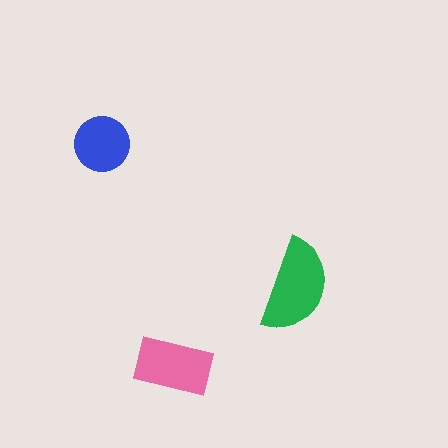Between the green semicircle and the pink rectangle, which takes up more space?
The green semicircle.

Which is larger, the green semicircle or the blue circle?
The green semicircle.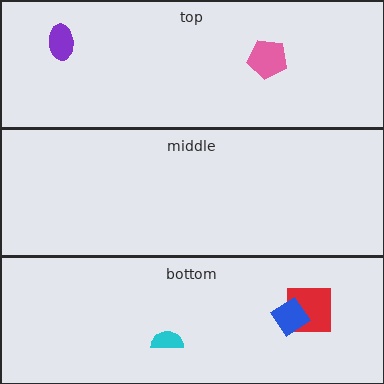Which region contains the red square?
The bottom region.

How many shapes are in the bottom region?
3.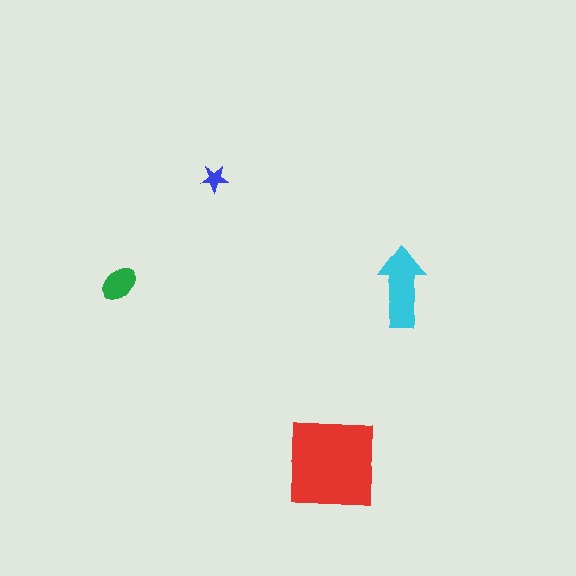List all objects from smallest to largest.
The blue star, the green ellipse, the cyan arrow, the red square.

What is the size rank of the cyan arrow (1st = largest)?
2nd.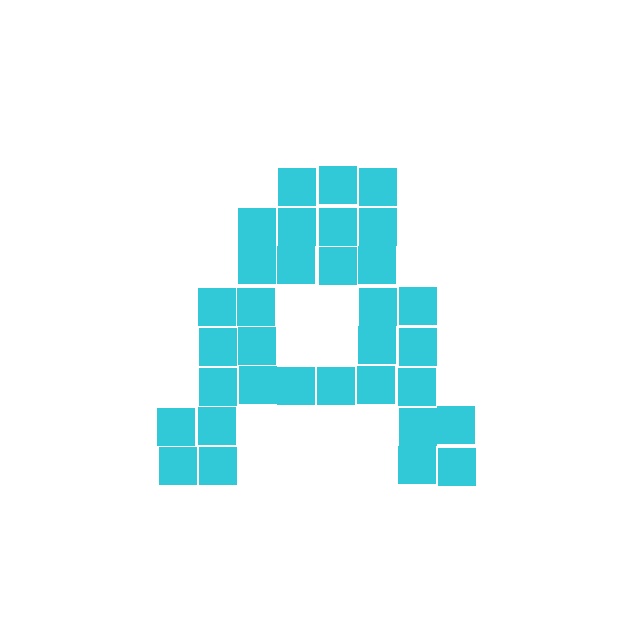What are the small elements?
The small elements are squares.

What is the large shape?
The large shape is the letter A.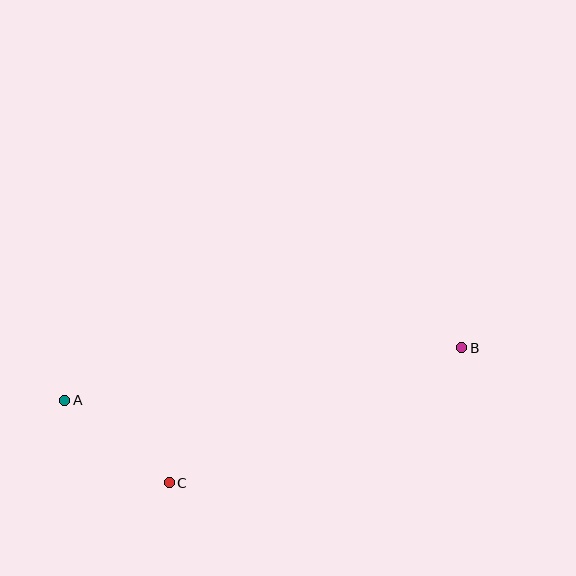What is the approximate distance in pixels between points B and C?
The distance between B and C is approximately 322 pixels.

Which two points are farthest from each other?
Points A and B are farthest from each other.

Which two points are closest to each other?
Points A and C are closest to each other.